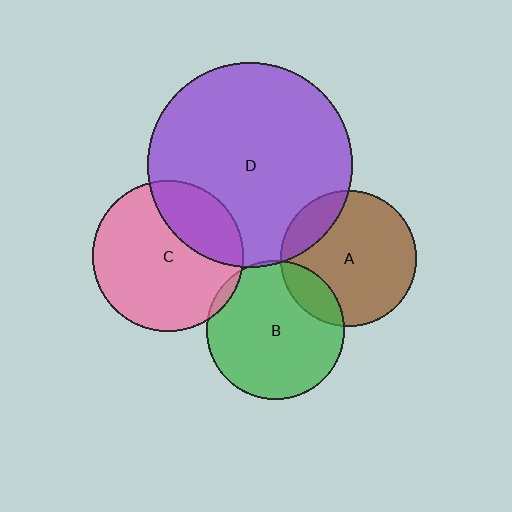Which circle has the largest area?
Circle D (purple).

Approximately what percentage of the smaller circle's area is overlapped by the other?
Approximately 5%.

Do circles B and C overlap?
Yes.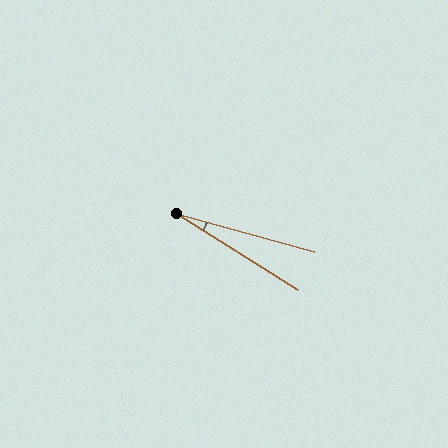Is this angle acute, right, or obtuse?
It is acute.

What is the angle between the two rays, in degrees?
Approximately 17 degrees.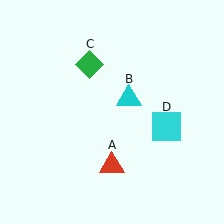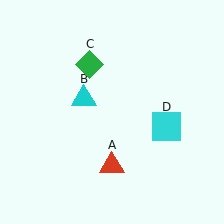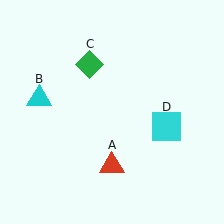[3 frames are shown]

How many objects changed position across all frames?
1 object changed position: cyan triangle (object B).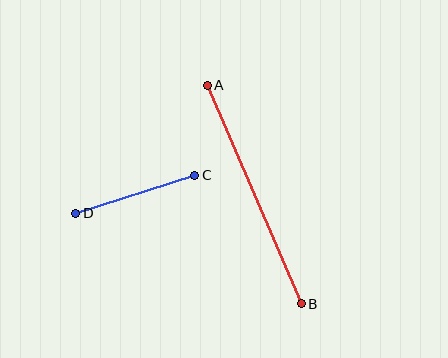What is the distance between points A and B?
The distance is approximately 238 pixels.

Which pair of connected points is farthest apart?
Points A and B are farthest apart.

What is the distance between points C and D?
The distance is approximately 125 pixels.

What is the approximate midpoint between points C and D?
The midpoint is at approximately (135, 194) pixels.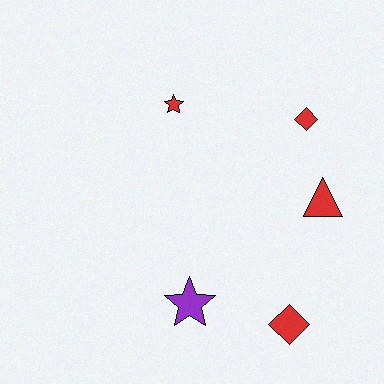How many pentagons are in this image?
There are no pentagons.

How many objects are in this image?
There are 5 objects.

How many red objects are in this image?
There are 4 red objects.